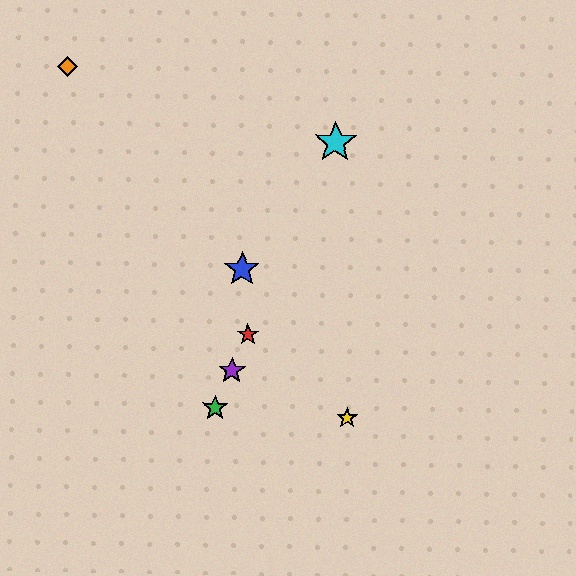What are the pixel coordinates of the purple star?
The purple star is at (232, 371).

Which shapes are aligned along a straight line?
The red star, the green star, the purple star, the cyan star are aligned along a straight line.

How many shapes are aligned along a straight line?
4 shapes (the red star, the green star, the purple star, the cyan star) are aligned along a straight line.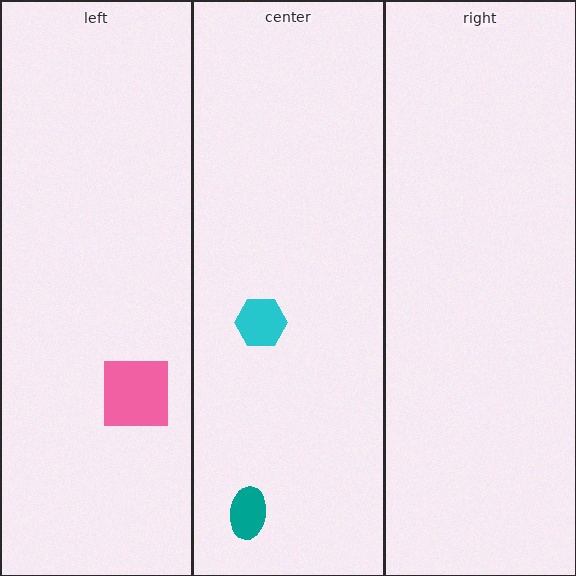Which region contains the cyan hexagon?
The center region.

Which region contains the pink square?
The left region.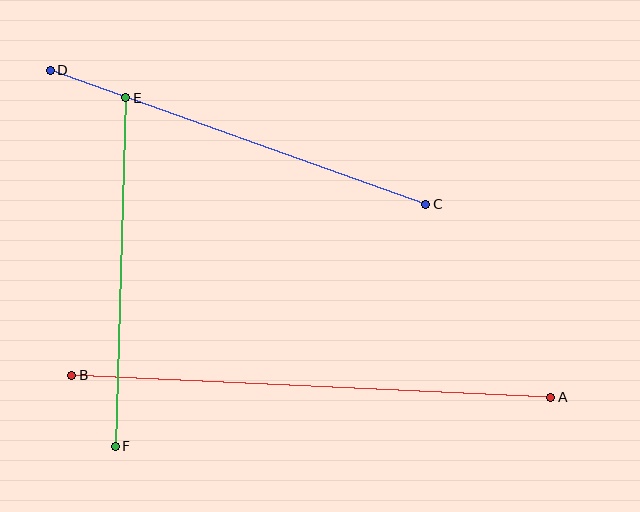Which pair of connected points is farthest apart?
Points A and B are farthest apart.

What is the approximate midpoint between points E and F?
The midpoint is at approximately (121, 272) pixels.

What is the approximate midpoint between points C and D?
The midpoint is at approximately (238, 137) pixels.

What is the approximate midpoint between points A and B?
The midpoint is at approximately (311, 386) pixels.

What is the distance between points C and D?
The distance is approximately 399 pixels.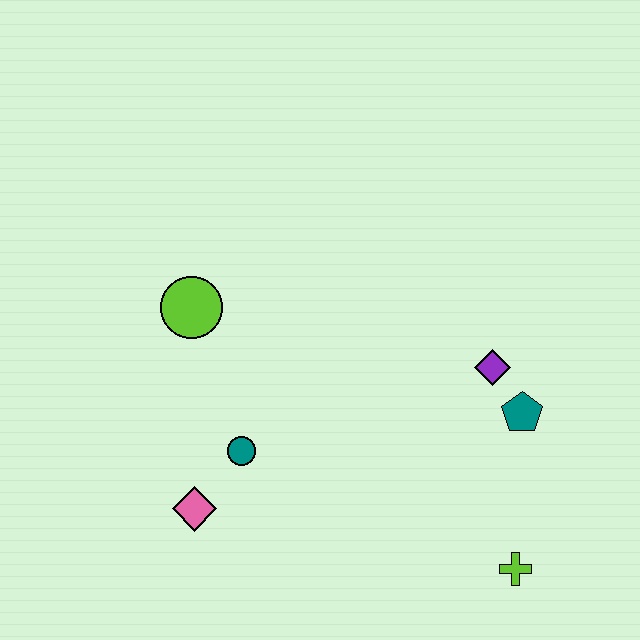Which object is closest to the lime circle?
The teal circle is closest to the lime circle.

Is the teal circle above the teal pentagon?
No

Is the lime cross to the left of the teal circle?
No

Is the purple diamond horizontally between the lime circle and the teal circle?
No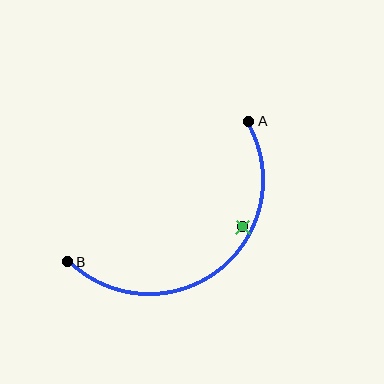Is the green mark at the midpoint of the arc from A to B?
No — the green mark does not lie on the arc at all. It sits slightly inside the curve.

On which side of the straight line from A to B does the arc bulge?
The arc bulges below and to the right of the straight line connecting A and B.